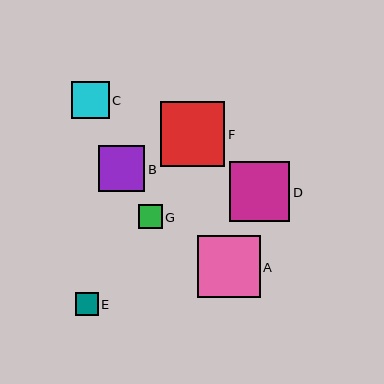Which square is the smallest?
Square E is the smallest with a size of approximately 23 pixels.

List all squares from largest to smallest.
From largest to smallest: F, A, D, B, C, G, E.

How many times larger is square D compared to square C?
Square D is approximately 1.6 times the size of square C.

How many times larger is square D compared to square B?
Square D is approximately 1.3 times the size of square B.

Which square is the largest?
Square F is the largest with a size of approximately 65 pixels.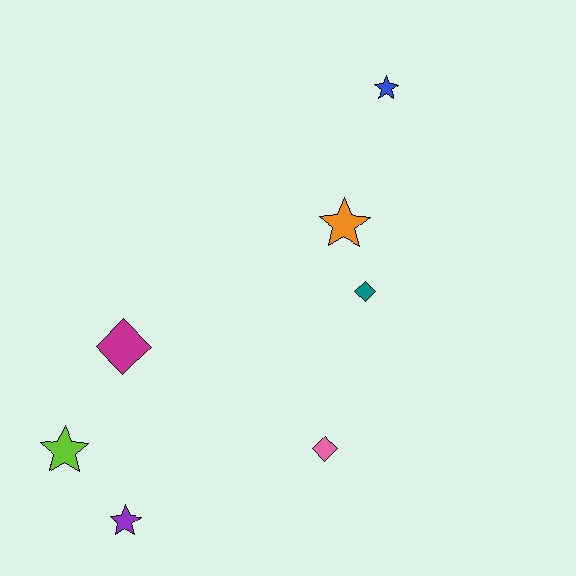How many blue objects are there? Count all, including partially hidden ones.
There is 1 blue object.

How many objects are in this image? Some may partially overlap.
There are 7 objects.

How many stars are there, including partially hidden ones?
There are 4 stars.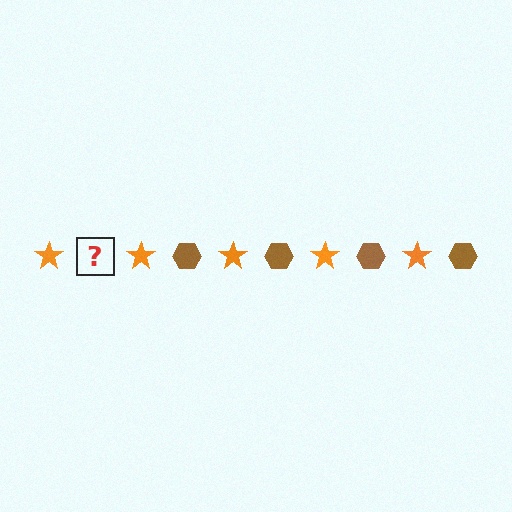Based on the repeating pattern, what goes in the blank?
The blank should be a brown hexagon.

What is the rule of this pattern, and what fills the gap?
The rule is that the pattern alternates between orange star and brown hexagon. The gap should be filled with a brown hexagon.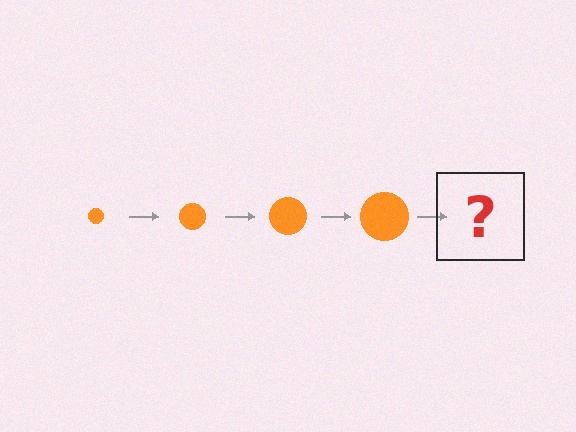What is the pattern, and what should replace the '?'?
The pattern is that the circle gets progressively larger each step. The '?' should be an orange circle, larger than the previous one.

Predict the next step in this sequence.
The next step is an orange circle, larger than the previous one.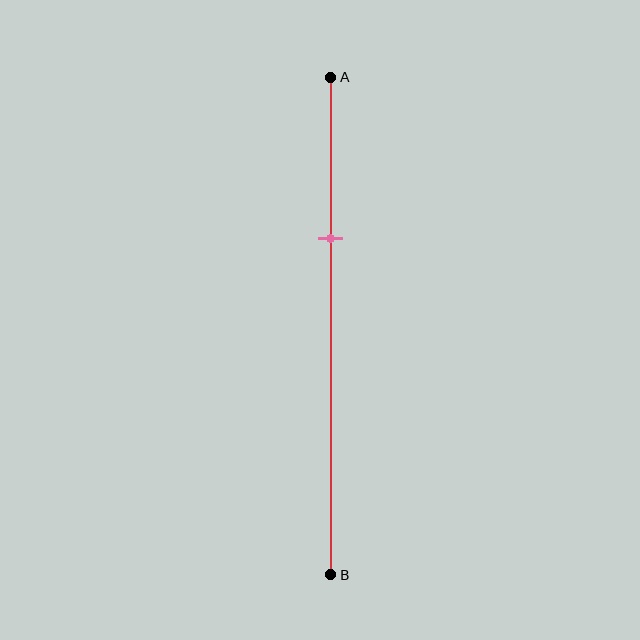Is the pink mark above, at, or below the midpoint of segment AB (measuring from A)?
The pink mark is above the midpoint of segment AB.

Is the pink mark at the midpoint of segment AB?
No, the mark is at about 30% from A, not at the 50% midpoint.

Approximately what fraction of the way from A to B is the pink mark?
The pink mark is approximately 30% of the way from A to B.